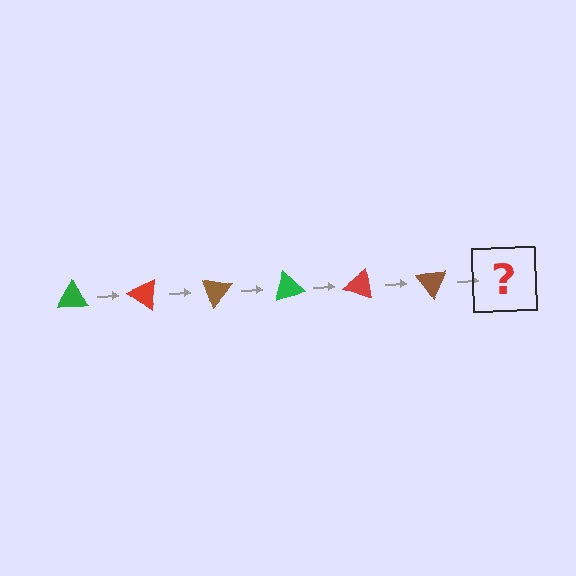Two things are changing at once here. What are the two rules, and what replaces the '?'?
The two rules are that it rotates 35 degrees each step and the color cycles through green, red, and brown. The '?' should be a green triangle, rotated 210 degrees from the start.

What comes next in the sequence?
The next element should be a green triangle, rotated 210 degrees from the start.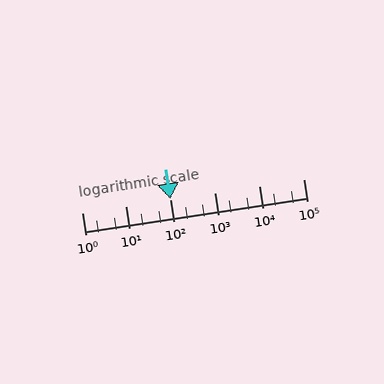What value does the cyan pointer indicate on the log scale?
The pointer indicates approximately 98.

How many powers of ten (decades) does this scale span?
The scale spans 5 decades, from 1 to 100000.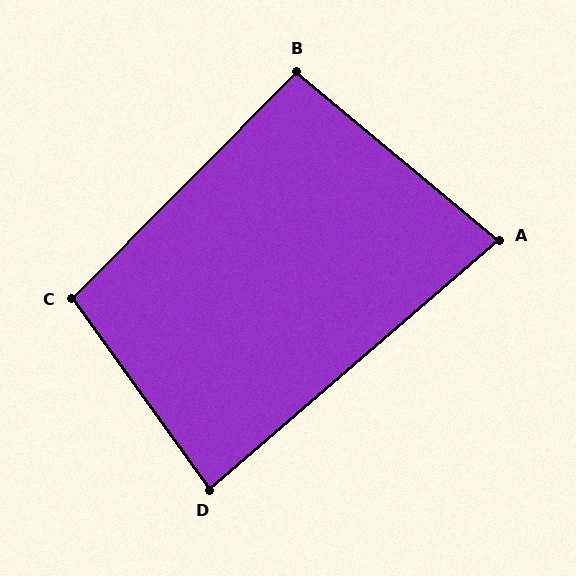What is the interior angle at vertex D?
Approximately 85 degrees (approximately right).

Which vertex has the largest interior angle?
C, at approximately 99 degrees.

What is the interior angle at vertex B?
Approximately 95 degrees (approximately right).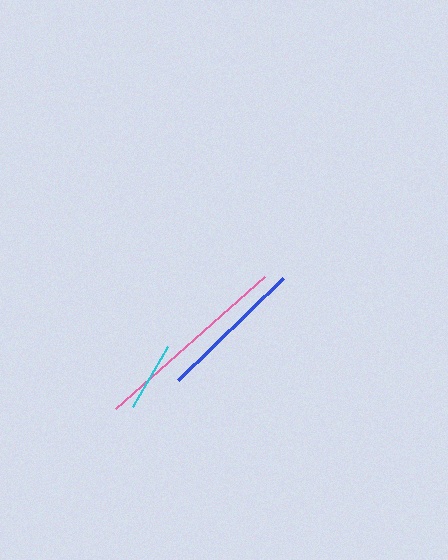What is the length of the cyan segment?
The cyan segment is approximately 69 pixels long.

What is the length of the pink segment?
The pink segment is approximately 199 pixels long.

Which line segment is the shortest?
The cyan line is the shortest at approximately 69 pixels.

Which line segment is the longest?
The pink line is the longest at approximately 199 pixels.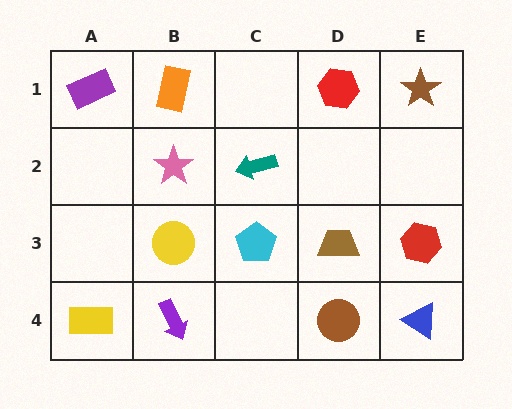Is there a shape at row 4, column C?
No, that cell is empty.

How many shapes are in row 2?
2 shapes.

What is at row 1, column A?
A purple rectangle.